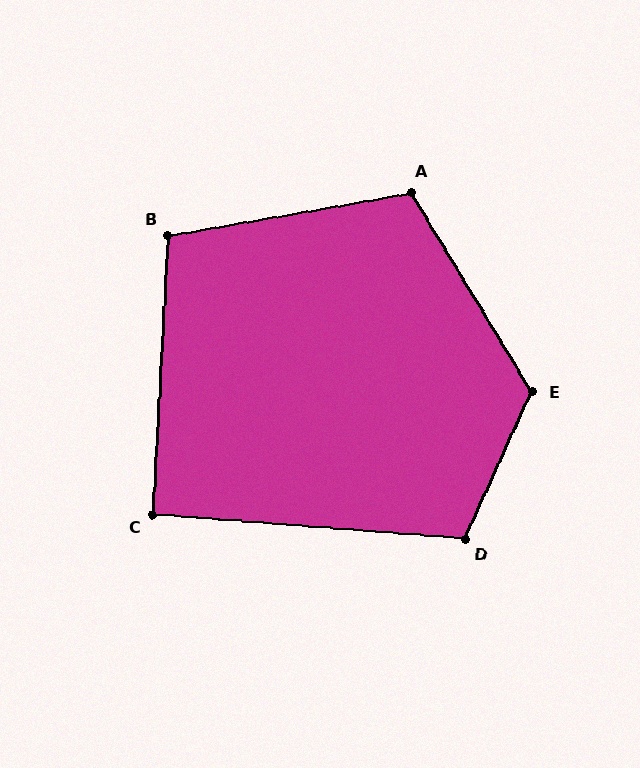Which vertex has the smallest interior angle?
C, at approximately 91 degrees.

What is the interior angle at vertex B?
Approximately 103 degrees (obtuse).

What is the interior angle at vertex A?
Approximately 111 degrees (obtuse).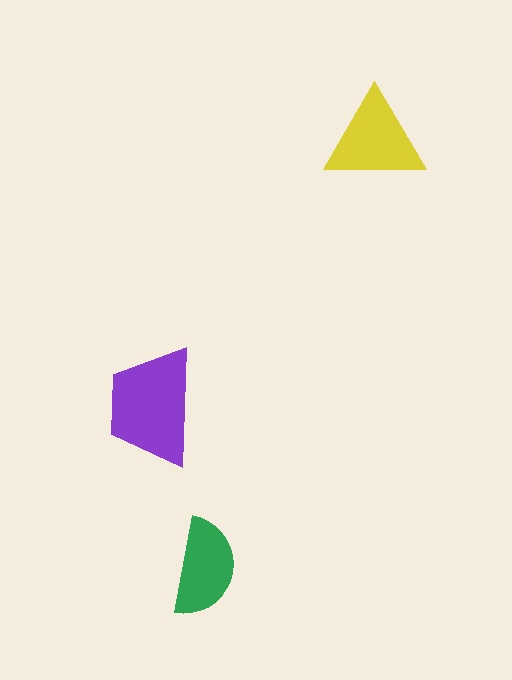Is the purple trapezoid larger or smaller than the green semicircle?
Larger.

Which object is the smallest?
The green semicircle.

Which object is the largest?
The purple trapezoid.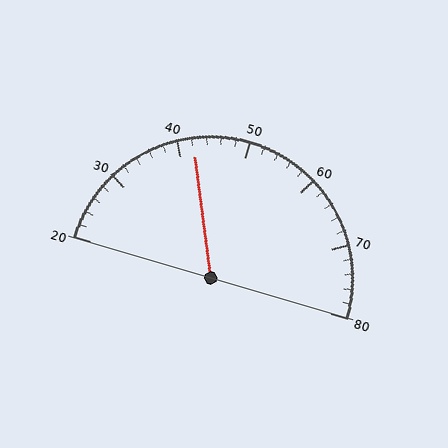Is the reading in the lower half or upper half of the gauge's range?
The reading is in the lower half of the range (20 to 80).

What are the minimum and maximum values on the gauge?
The gauge ranges from 20 to 80.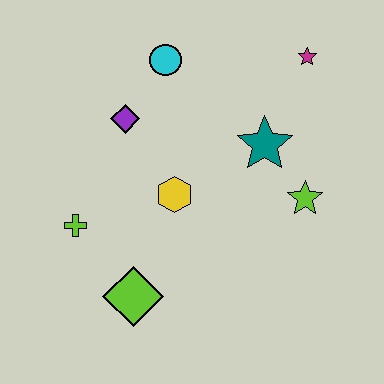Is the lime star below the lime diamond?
No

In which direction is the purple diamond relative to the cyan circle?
The purple diamond is below the cyan circle.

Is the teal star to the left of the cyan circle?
No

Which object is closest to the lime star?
The teal star is closest to the lime star.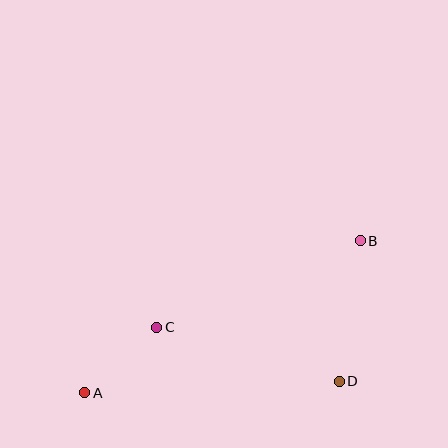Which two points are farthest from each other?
Points A and B are farthest from each other.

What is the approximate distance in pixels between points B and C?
The distance between B and C is approximately 221 pixels.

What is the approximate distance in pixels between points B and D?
The distance between B and D is approximately 142 pixels.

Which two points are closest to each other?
Points A and C are closest to each other.